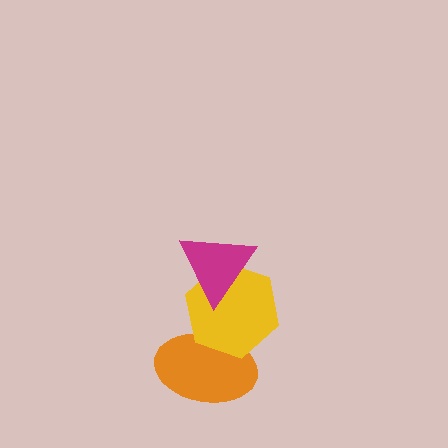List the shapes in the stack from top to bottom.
From top to bottom: the magenta triangle, the yellow hexagon, the orange ellipse.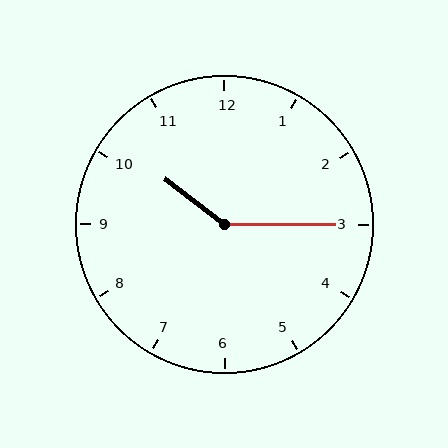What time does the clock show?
10:15.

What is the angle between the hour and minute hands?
Approximately 142 degrees.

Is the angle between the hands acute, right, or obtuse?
It is obtuse.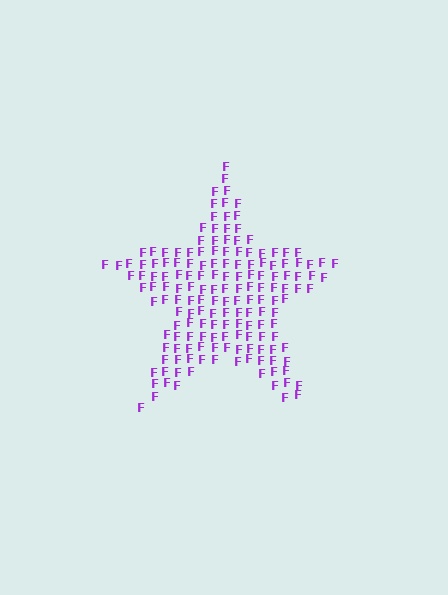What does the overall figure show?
The overall figure shows a star.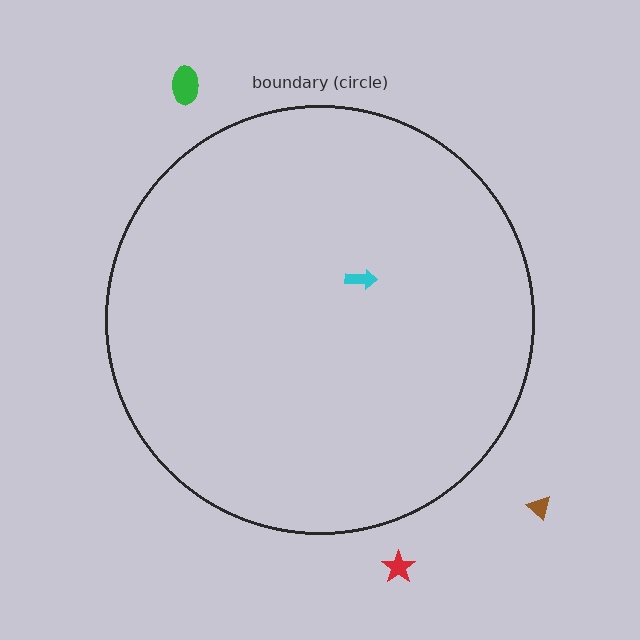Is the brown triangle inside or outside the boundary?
Outside.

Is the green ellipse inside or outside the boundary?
Outside.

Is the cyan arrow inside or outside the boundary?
Inside.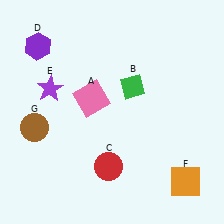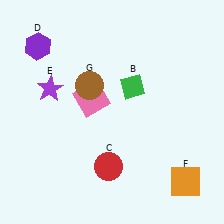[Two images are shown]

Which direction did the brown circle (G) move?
The brown circle (G) moved right.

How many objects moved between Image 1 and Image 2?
1 object moved between the two images.